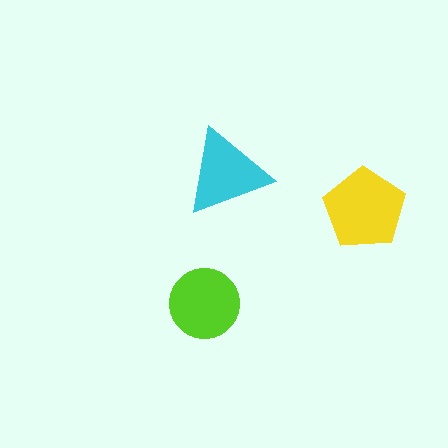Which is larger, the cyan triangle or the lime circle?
The lime circle.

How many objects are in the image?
There are 3 objects in the image.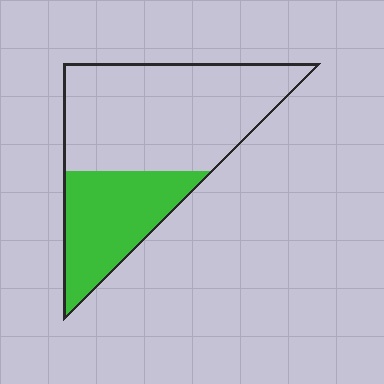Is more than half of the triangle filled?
No.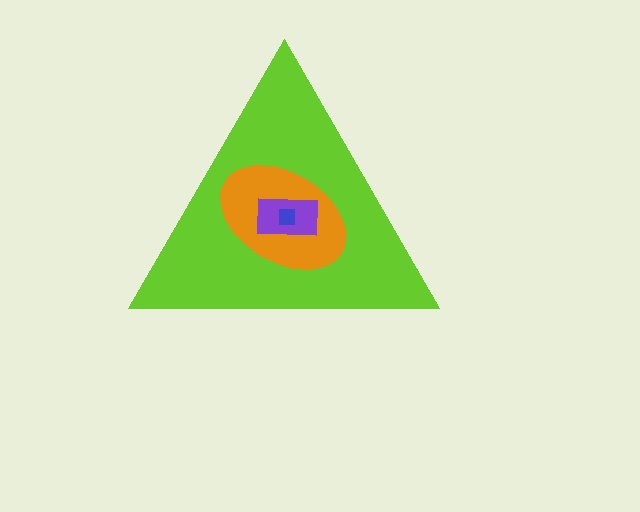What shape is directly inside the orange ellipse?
The purple rectangle.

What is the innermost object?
The blue square.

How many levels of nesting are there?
4.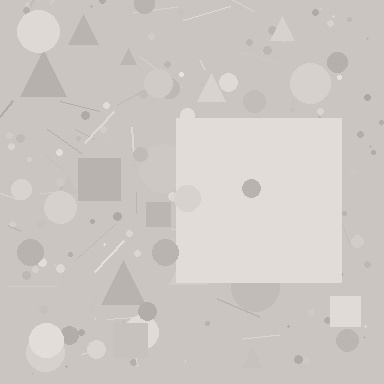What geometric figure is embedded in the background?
A square is embedded in the background.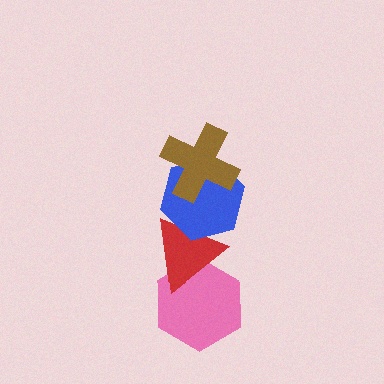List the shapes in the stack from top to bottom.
From top to bottom: the brown cross, the blue hexagon, the red triangle, the pink hexagon.